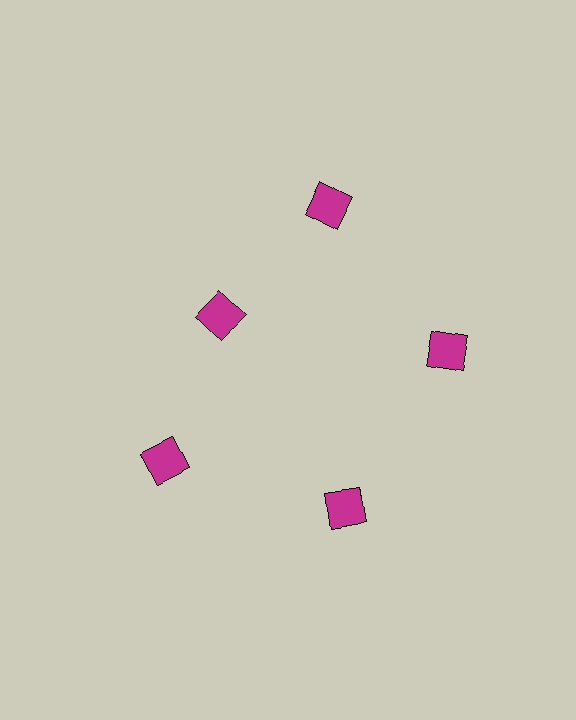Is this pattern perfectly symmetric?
No. The 5 magenta squares are arranged in a ring, but one element near the 10 o'clock position is pulled inward toward the center, breaking the 5-fold rotational symmetry.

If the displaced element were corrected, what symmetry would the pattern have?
It would have 5-fold rotational symmetry — the pattern would map onto itself every 72 degrees.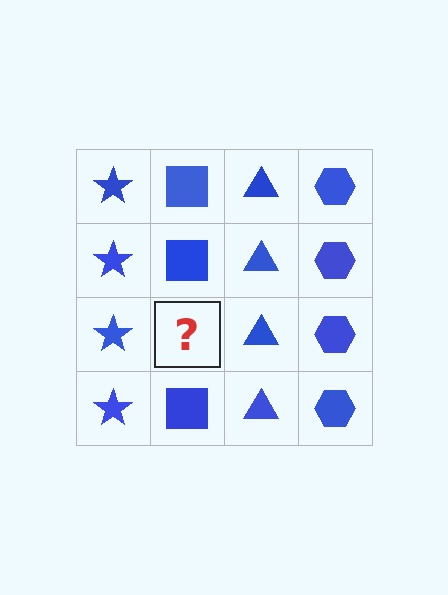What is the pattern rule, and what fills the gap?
The rule is that each column has a consistent shape. The gap should be filled with a blue square.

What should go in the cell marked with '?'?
The missing cell should contain a blue square.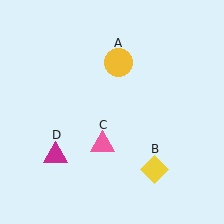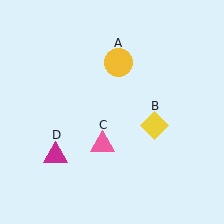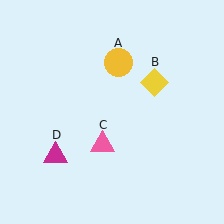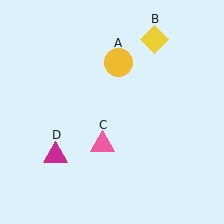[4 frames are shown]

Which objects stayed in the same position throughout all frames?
Yellow circle (object A) and pink triangle (object C) and magenta triangle (object D) remained stationary.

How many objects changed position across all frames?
1 object changed position: yellow diamond (object B).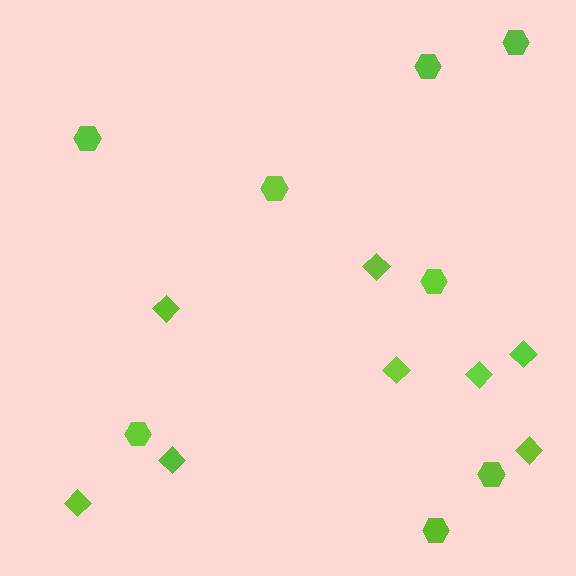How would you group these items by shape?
There are 2 groups: one group of hexagons (8) and one group of diamonds (8).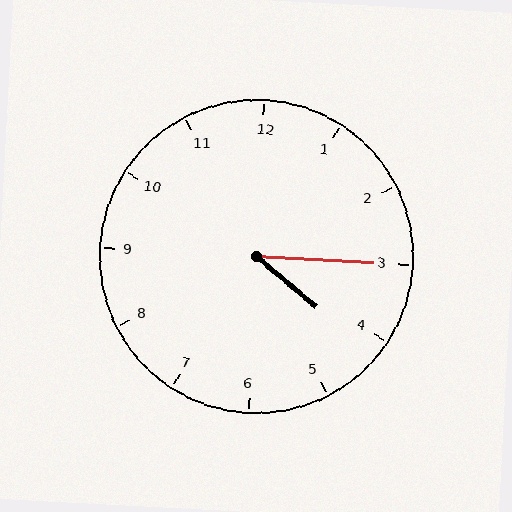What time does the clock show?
4:15.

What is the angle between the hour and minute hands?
Approximately 38 degrees.